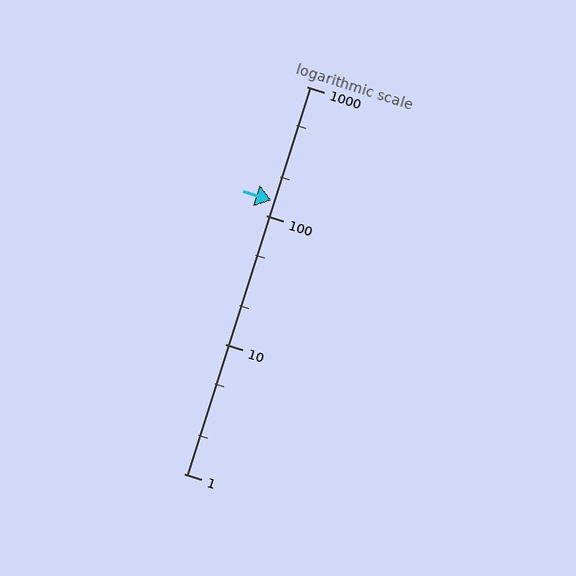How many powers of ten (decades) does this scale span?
The scale spans 3 decades, from 1 to 1000.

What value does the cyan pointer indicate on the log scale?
The pointer indicates approximately 130.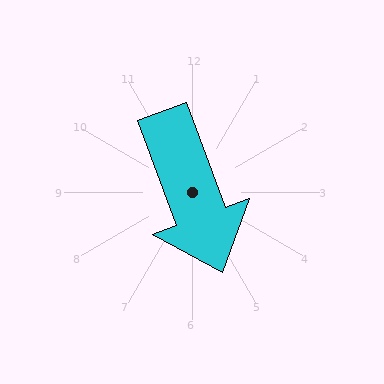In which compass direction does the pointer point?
South.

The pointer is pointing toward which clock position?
Roughly 5 o'clock.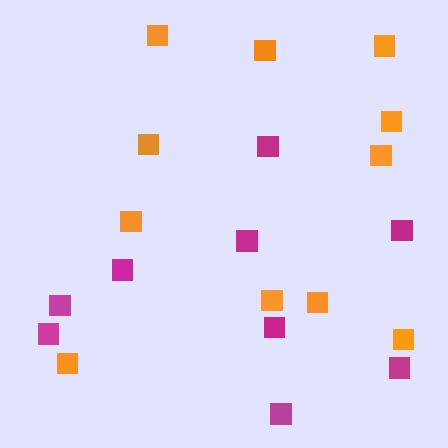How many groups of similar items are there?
There are 2 groups: one group of orange squares (11) and one group of magenta squares (9).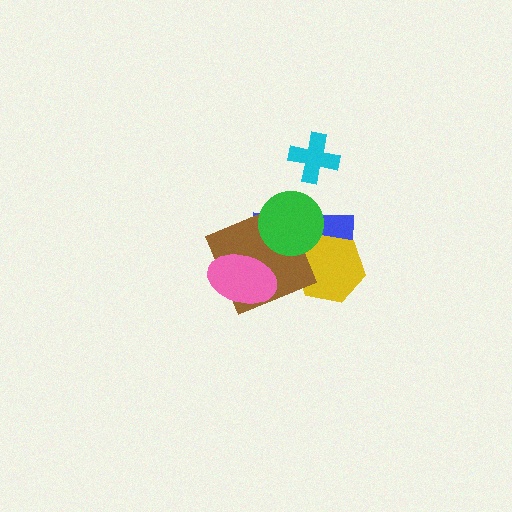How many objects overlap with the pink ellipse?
2 objects overlap with the pink ellipse.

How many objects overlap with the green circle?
3 objects overlap with the green circle.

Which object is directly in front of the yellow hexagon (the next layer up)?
The brown square is directly in front of the yellow hexagon.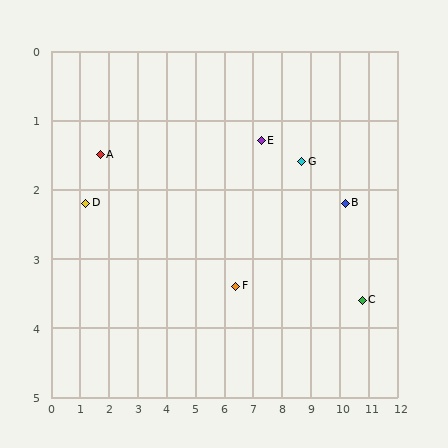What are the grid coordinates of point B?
Point B is at approximately (10.2, 2.2).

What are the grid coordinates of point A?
Point A is at approximately (1.7, 1.5).